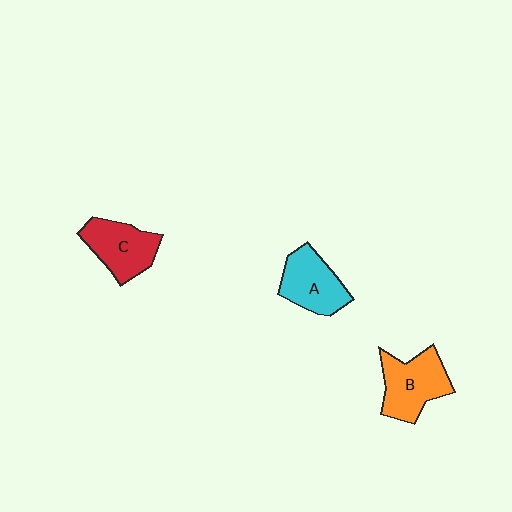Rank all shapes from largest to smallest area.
From largest to smallest: B (orange), C (red), A (cyan).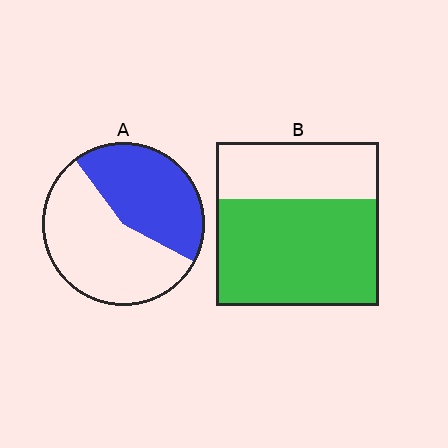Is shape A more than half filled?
No.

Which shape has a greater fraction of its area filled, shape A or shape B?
Shape B.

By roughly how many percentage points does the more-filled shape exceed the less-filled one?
By roughly 20 percentage points (B over A).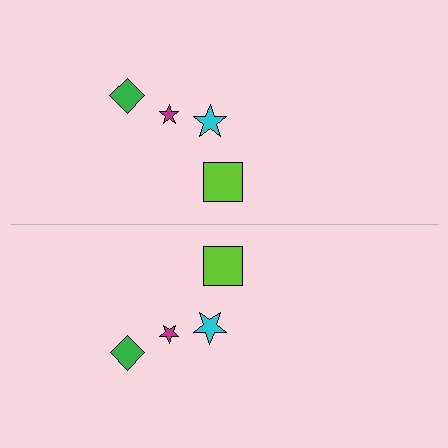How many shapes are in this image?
There are 8 shapes in this image.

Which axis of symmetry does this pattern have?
The pattern has a horizontal axis of symmetry running through the center of the image.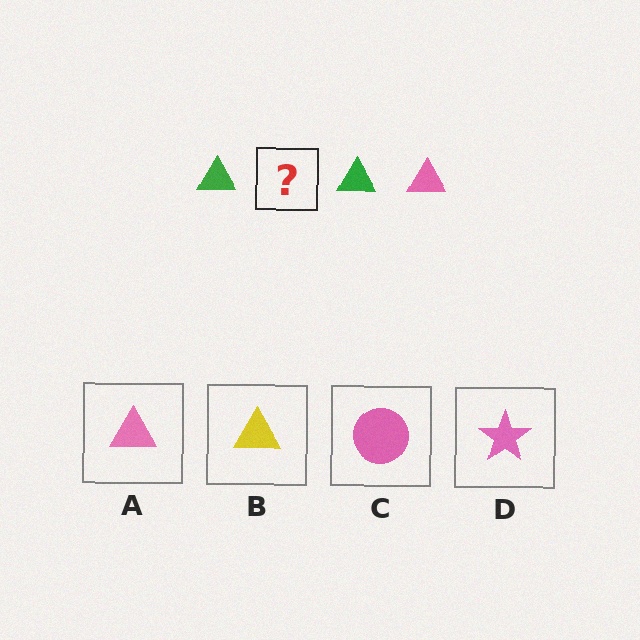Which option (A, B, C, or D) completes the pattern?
A.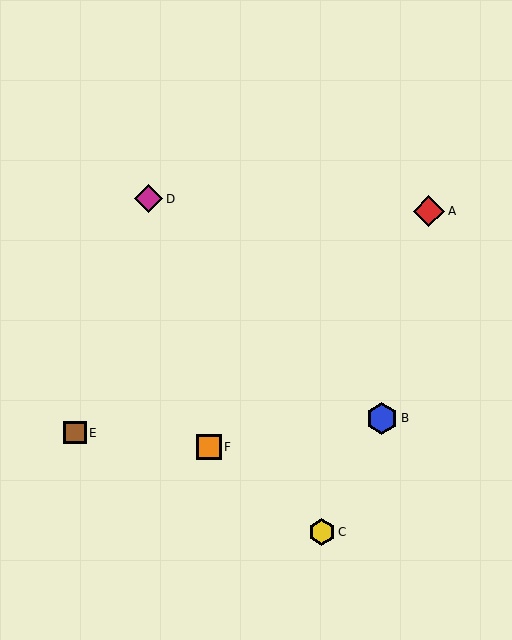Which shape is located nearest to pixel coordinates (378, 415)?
The blue hexagon (labeled B) at (382, 418) is nearest to that location.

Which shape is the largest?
The blue hexagon (labeled B) is the largest.